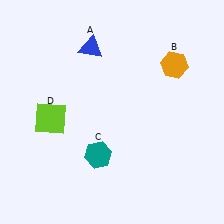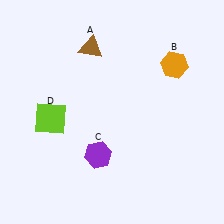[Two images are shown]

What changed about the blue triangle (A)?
In Image 1, A is blue. In Image 2, it changed to brown.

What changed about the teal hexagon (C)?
In Image 1, C is teal. In Image 2, it changed to purple.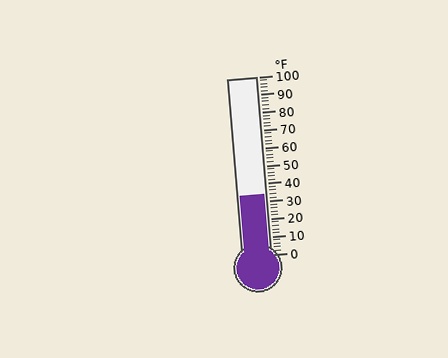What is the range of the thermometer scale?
The thermometer scale ranges from 0°F to 100°F.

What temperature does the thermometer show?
The thermometer shows approximately 34°F.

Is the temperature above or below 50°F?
The temperature is below 50°F.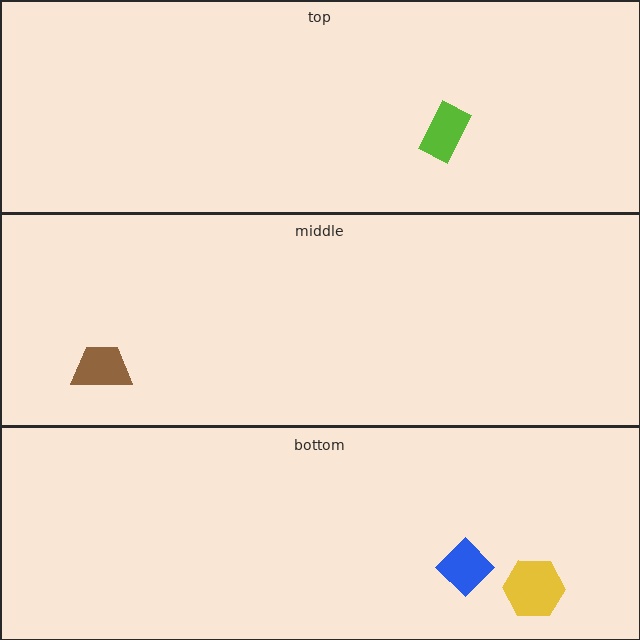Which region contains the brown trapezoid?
The middle region.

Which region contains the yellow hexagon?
The bottom region.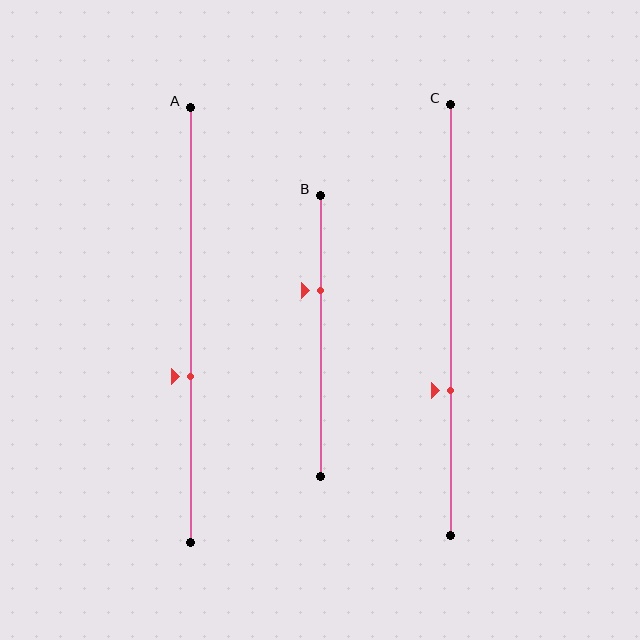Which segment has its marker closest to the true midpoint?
Segment A has its marker closest to the true midpoint.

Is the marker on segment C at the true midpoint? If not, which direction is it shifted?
No, the marker on segment C is shifted downward by about 16% of the segment length.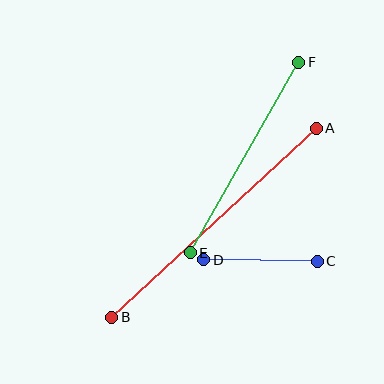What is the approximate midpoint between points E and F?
The midpoint is at approximately (245, 158) pixels.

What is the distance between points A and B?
The distance is approximately 279 pixels.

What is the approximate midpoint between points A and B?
The midpoint is at approximately (214, 223) pixels.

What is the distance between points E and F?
The distance is approximately 219 pixels.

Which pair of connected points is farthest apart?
Points A and B are farthest apart.